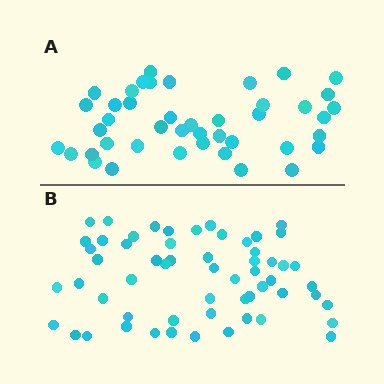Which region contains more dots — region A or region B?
Region B (the bottom region) has more dots.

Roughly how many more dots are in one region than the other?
Region B has approximately 15 more dots than region A.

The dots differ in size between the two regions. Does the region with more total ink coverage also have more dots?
No. Region A has more total ink coverage because its dots are larger, but region B actually contains more individual dots. Total area can be misleading — the number of items is what matters here.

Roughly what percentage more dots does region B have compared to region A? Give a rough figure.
About 35% more.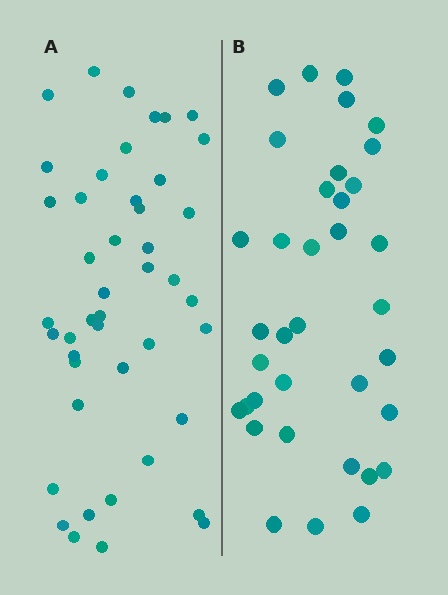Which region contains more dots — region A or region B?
Region A (the left region) has more dots.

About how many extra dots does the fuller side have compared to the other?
Region A has roughly 8 or so more dots than region B.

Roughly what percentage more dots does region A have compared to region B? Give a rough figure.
About 25% more.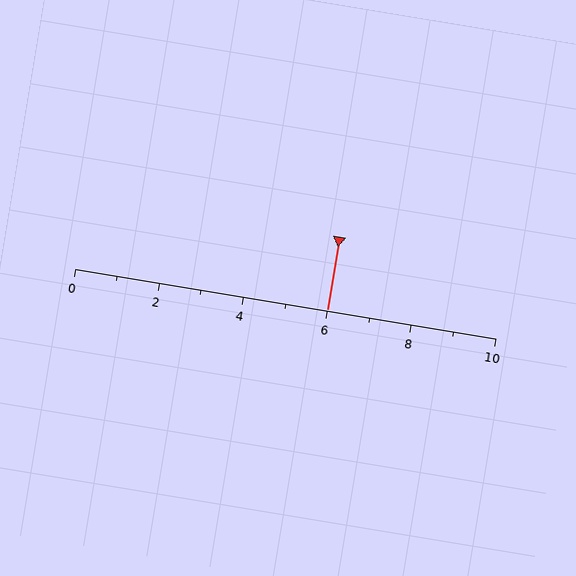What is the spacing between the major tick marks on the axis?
The major ticks are spaced 2 apart.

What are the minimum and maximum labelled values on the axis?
The axis runs from 0 to 10.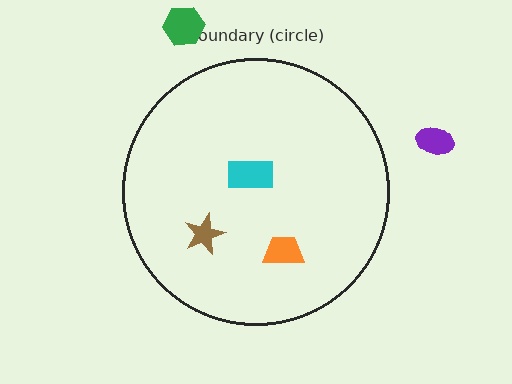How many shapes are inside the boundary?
3 inside, 2 outside.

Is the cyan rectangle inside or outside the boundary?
Inside.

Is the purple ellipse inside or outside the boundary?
Outside.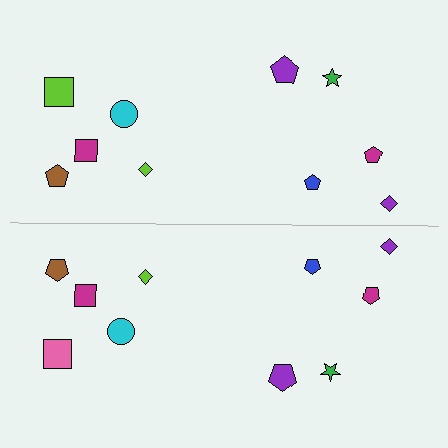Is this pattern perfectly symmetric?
No, the pattern is not perfectly symmetric. The pink square on the bottom side breaks the symmetry — its mirror counterpart is lime.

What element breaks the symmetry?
The pink square on the bottom side breaks the symmetry — its mirror counterpart is lime.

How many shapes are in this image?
There are 20 shapes in this image.